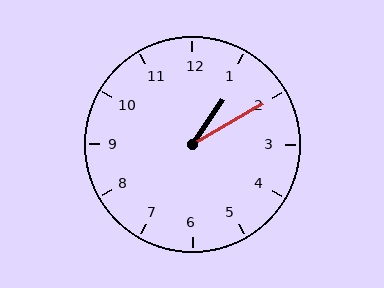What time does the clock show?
1:10.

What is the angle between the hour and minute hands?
Approximately 25 degrees.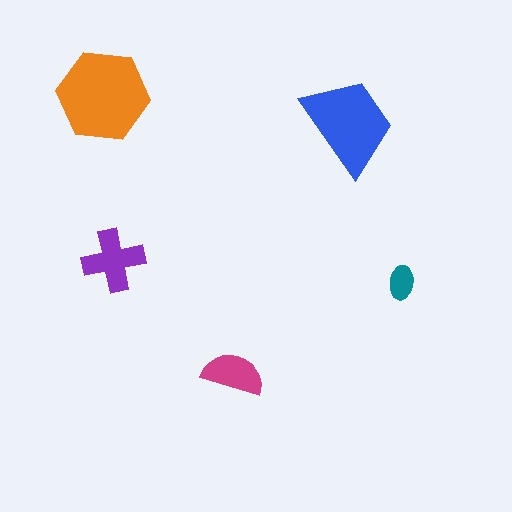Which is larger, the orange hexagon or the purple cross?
The orange hexagon.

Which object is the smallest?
The teal ellipse.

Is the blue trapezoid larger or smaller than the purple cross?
Larger.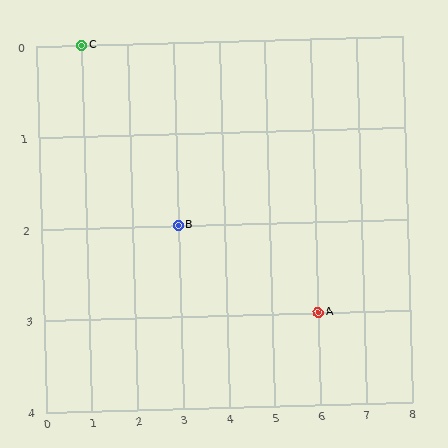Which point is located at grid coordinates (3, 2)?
Point B is at (3, 2).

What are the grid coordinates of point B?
Point B is at grid coordinates (3, 2).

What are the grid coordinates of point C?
Point C is at grid coordinates (1, 0).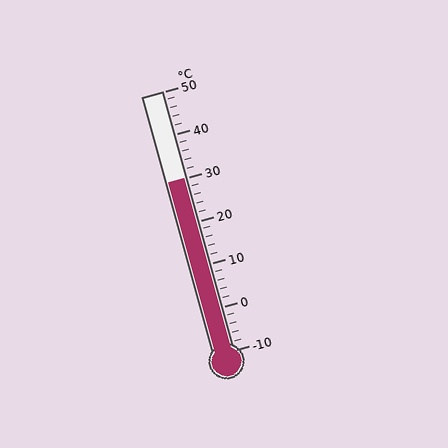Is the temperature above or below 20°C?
The temperature is above 20°C.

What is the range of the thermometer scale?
The thermometer scale ranges from -10°C to 50°C.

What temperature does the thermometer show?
The thermometer shows approximately 30°C.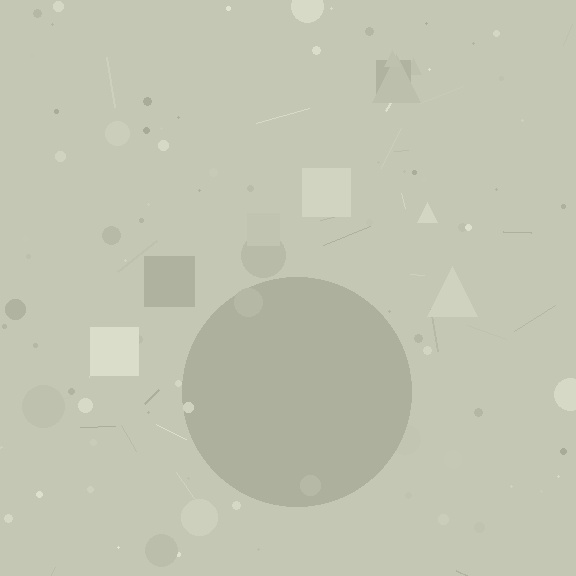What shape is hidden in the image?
A circle is hidden in the image.